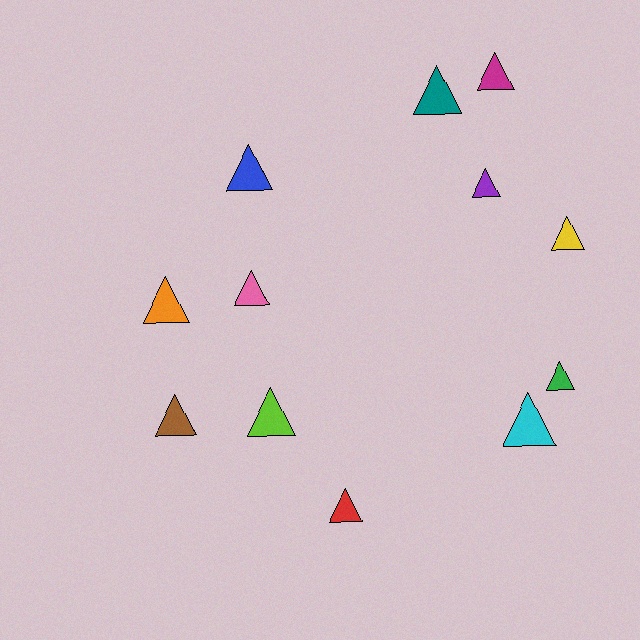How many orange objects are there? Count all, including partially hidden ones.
There is 1 orange object.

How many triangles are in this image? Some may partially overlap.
There are 12 triangles.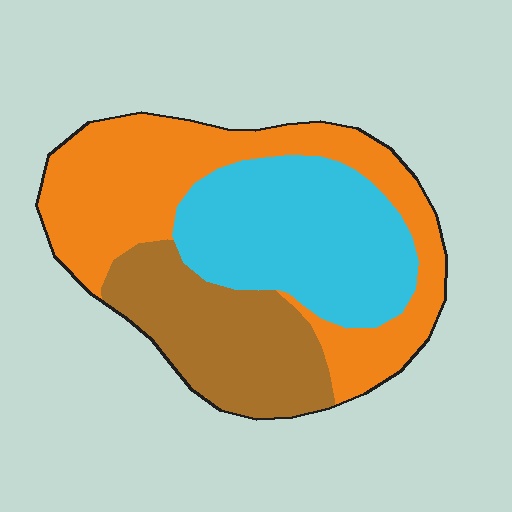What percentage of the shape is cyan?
Cyan takes up between a quarter and a half of the shape.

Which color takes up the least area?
Brown, at roughly 25%.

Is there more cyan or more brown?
Cyan.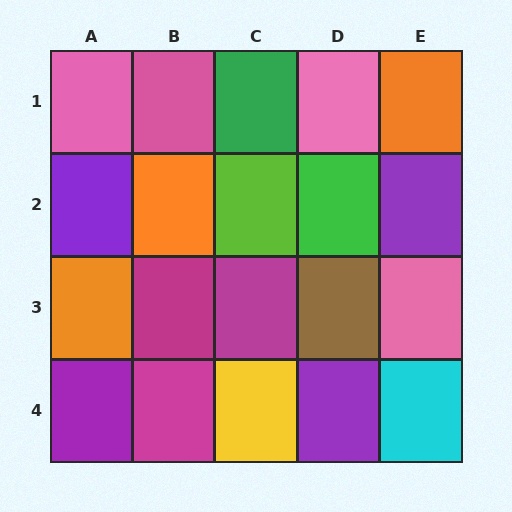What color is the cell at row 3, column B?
Magenta.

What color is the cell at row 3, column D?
Brown.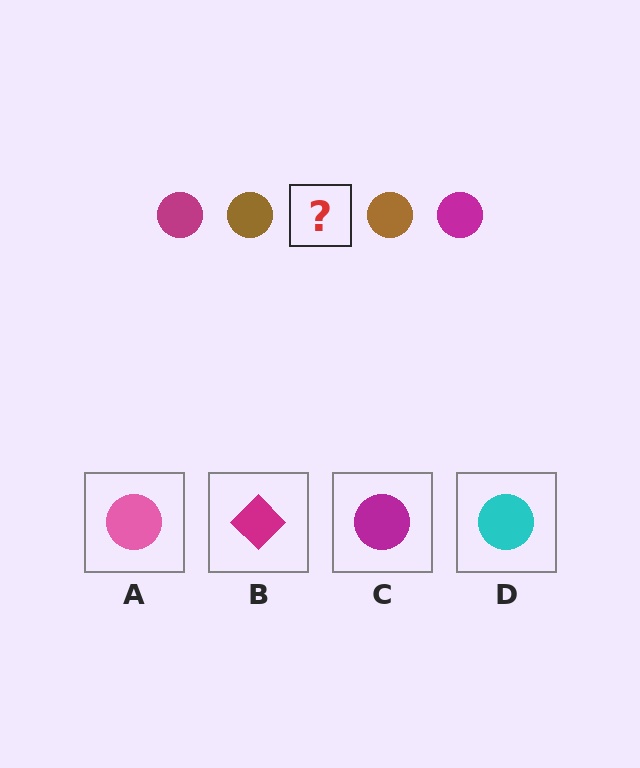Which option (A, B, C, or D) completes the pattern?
C.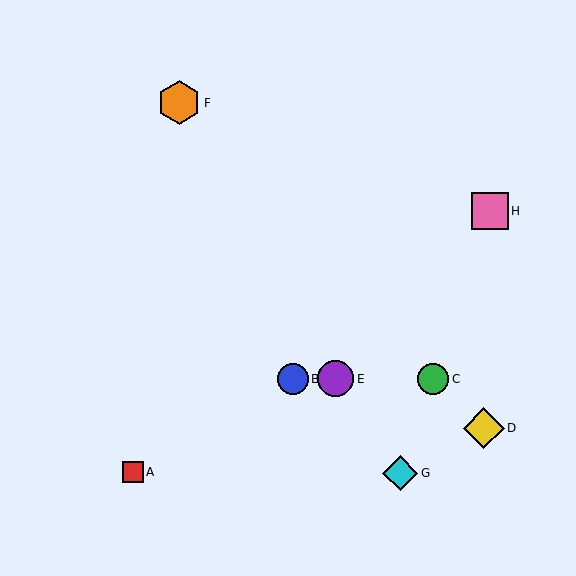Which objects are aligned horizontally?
Objects B, C, E are aligned horizontally.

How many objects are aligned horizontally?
3 objects (B, C, E) are aligned horizontally.